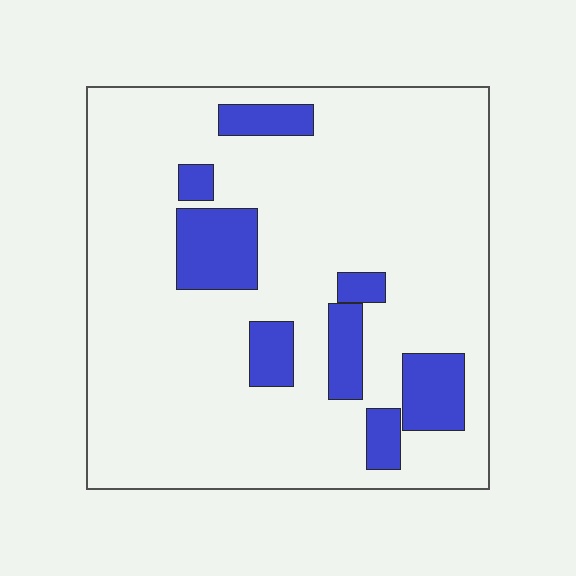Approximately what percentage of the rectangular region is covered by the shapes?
Approximately 15%.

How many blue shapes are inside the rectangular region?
8.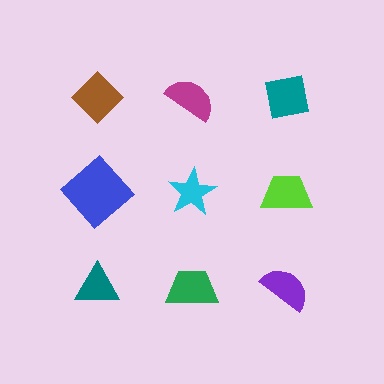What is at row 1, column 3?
A teal square.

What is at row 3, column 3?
A purple semicircle.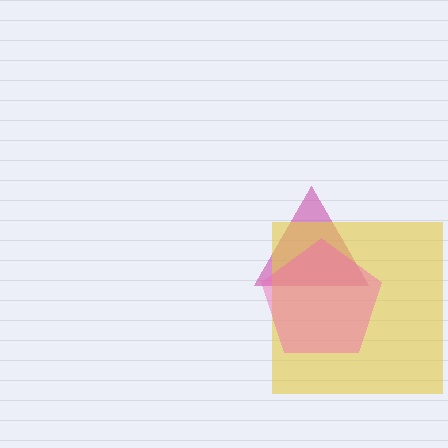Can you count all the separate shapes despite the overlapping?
Yes, there are 3 separate shapes.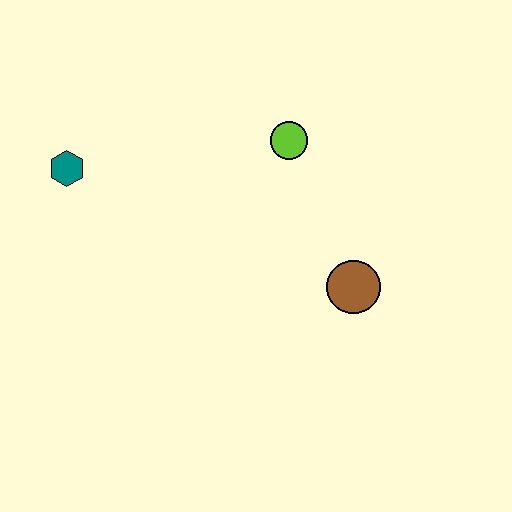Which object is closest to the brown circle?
The lime circle is closest to the brown circle.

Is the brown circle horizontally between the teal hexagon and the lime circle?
No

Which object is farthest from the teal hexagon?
The brown circle is farthest from the teal hexagon.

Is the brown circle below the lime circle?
Yes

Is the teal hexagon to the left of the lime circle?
Yes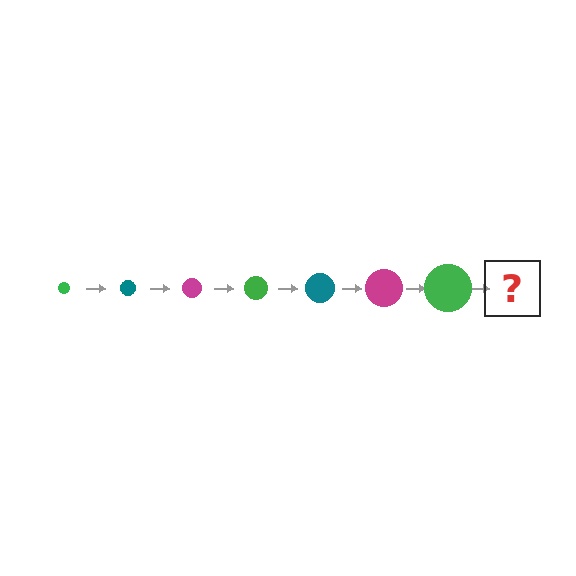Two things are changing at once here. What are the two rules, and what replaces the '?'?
The two rules are that the circle grows larger each step and the color cycles through green, teal, and magenta. The '?' should be a teal circle, larger than the previous one.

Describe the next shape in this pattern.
It should be a teal circle, larger than the previous one.